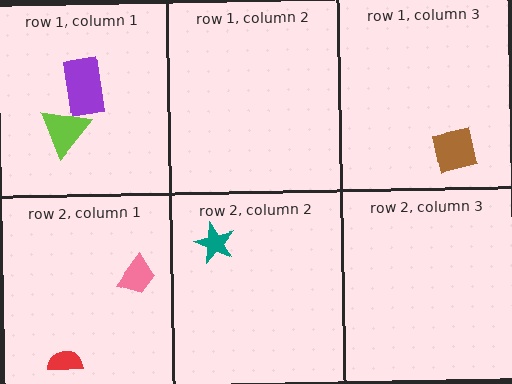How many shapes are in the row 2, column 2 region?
1.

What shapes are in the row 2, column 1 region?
The red semicircle, the pink trapezoid.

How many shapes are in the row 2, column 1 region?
2.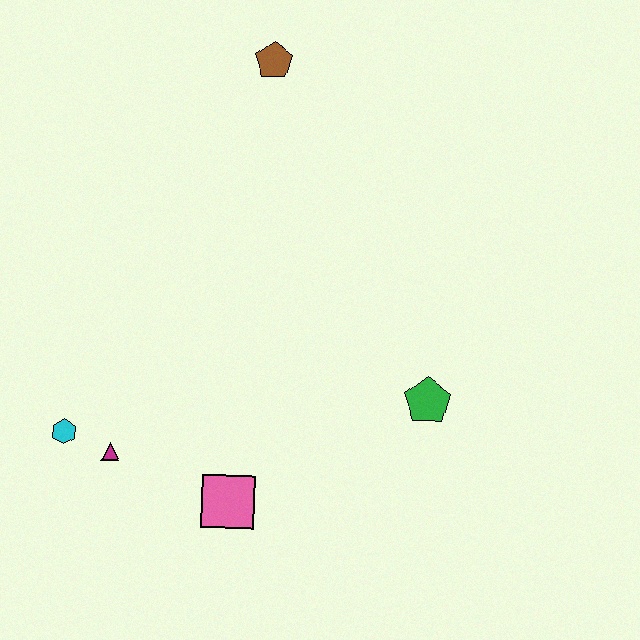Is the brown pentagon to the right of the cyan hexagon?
Yes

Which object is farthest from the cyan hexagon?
The brown pentagon is farthest from the cyan hexagon.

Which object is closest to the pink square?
The magenta triangle is closest to the pink square.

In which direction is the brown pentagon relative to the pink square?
The brown pentagon is above the pink square.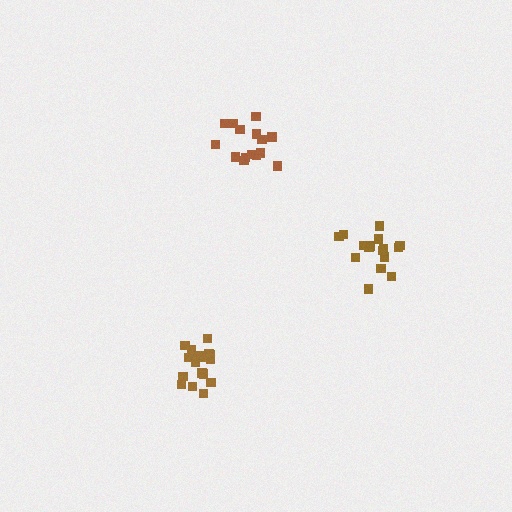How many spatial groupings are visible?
There are 3 spatial groupings.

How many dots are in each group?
Group 1: 15 dots, Group 2: 19 dots, Group 3: 16 dots (50 total).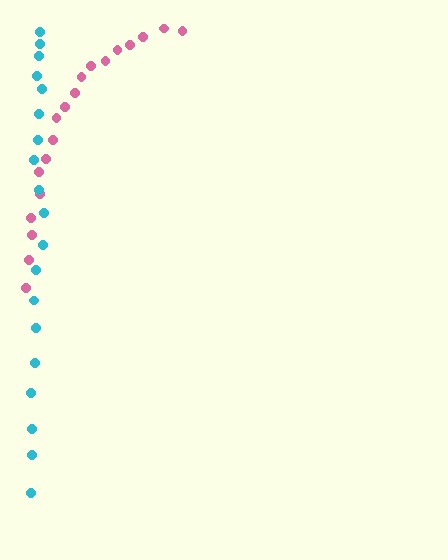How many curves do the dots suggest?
There are 2 distinct paths.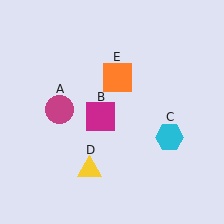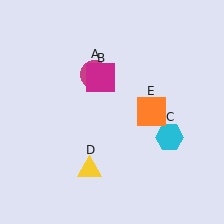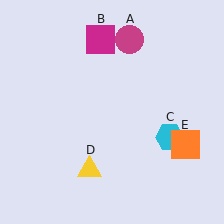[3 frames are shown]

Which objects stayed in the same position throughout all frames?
Cyan hexagon (object C) and yellow triangle (object D) remained stationary.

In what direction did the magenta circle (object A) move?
The magenta circle (object A) moved up and to the right.